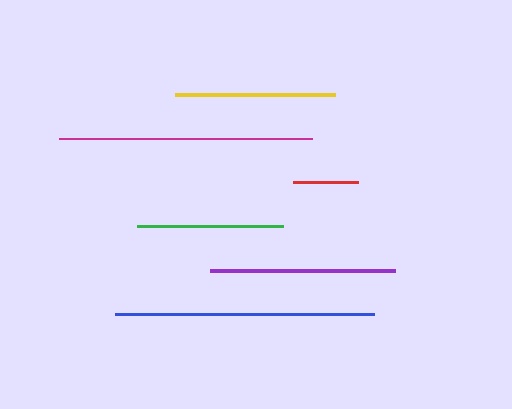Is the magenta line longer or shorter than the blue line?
The blue line is longer than the magenta line.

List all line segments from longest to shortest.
From longest to shortest: blue, magenta, purple, yellow, green, red.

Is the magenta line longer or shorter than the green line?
The magenta line is longer than the green line.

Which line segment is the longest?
The blue line is the longest at approximately 259 pixels.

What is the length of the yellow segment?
The yellow segment is approximately 161 pixels long.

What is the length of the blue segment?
The blue segment is approximately 259 pixels long.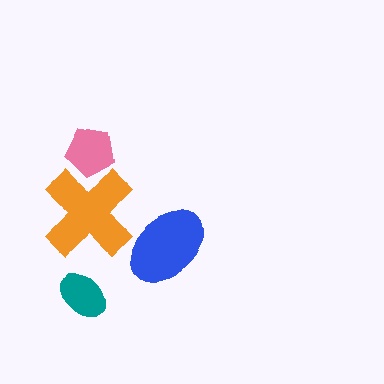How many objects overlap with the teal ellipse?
0 objects overlap with the teal ellipse.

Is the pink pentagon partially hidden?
Yes, it is partially covered by another shape.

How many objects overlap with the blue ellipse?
0 objects overlap with the blue ellipse.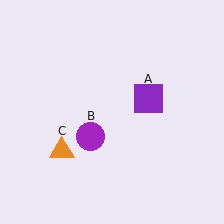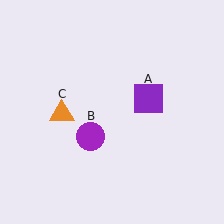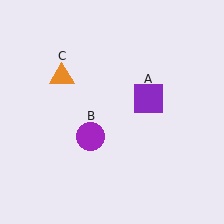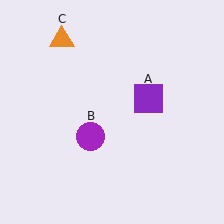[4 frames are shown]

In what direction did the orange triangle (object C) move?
The orange triangle (object C) moved up.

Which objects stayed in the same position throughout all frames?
Purple square (object A) and purple circle (object B) remained stationary.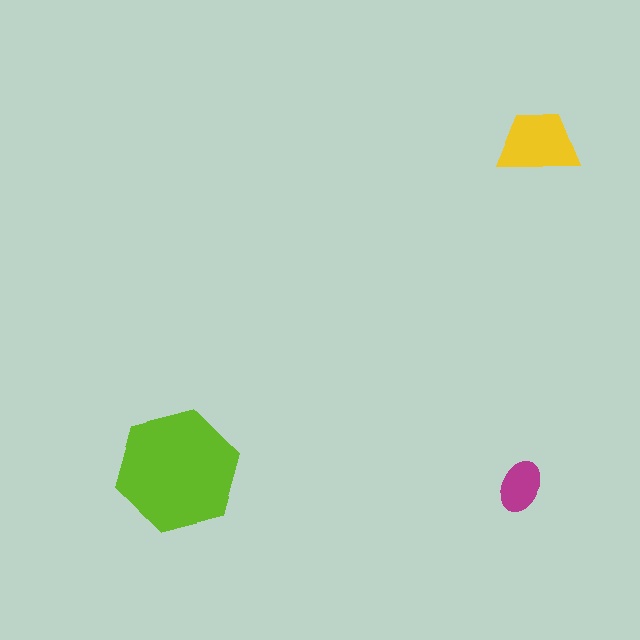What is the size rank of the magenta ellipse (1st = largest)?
3rd.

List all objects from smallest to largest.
The magenta ellipse, the yellow trapezoid, the lime hexagon.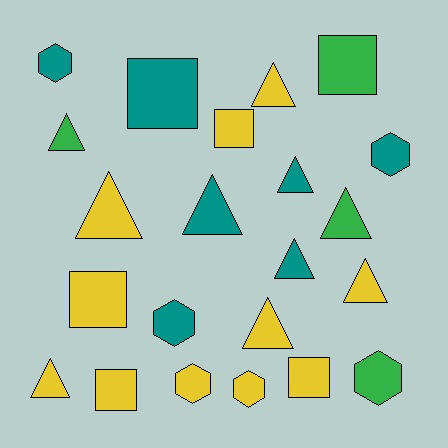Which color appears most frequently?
Yellow, with 11 objects.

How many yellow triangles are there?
There are 5 yellow triangles.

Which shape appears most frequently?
Triangle, with 10 objects.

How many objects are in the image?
There are 22 objects.